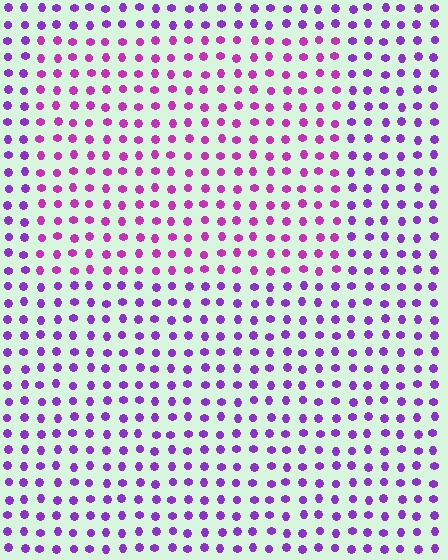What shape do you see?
I see a rectangle.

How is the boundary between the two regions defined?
The boundary is defined purely by a slight shift in hue (about 30 degrees). Spacing, size, and orientation are identical on both sides.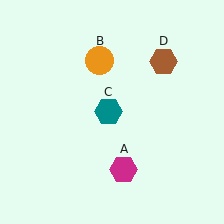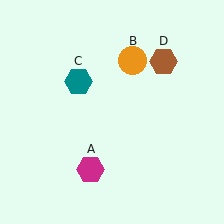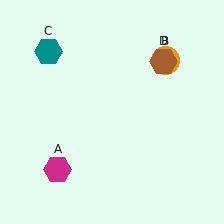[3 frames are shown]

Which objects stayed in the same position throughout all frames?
Brown hexagon (object D) remained stationary.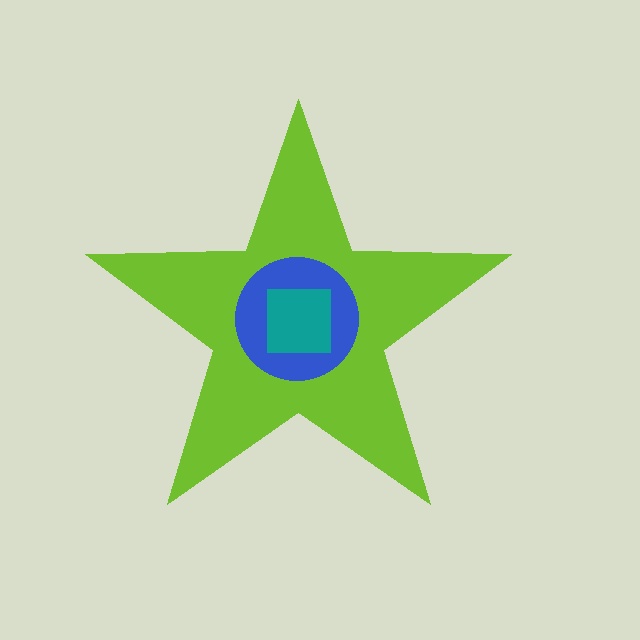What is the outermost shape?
The lime star.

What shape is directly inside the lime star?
The blue circle.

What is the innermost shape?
The teal square.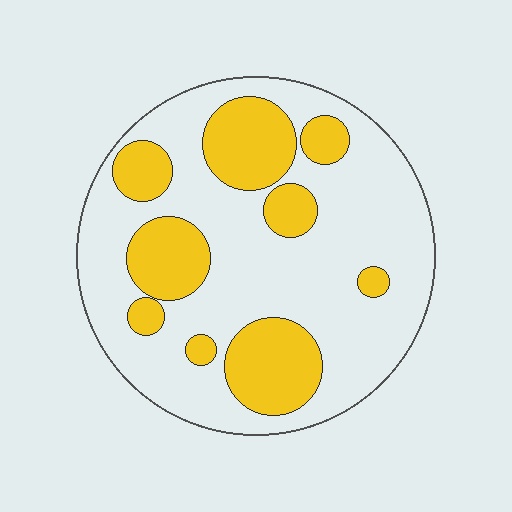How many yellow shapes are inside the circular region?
9.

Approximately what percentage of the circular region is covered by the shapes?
Approximately 30%.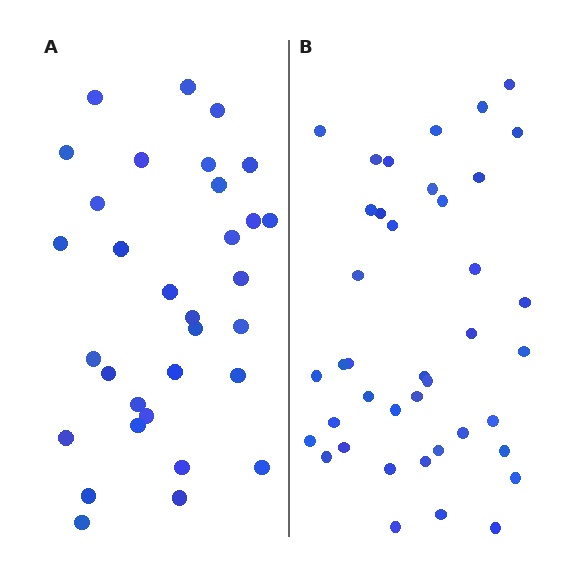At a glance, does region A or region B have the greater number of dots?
Region B (the right region) has more dots.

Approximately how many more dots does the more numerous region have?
Region B has roughly 8 or so more dots than region A.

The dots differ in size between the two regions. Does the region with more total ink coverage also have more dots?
No. Region A has more total ink coverage because its dots are larger, but region B actually contains more individual dots. Total area can be misleading — the number of items is what matters here.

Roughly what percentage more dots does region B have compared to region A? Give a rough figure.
About 25% more.